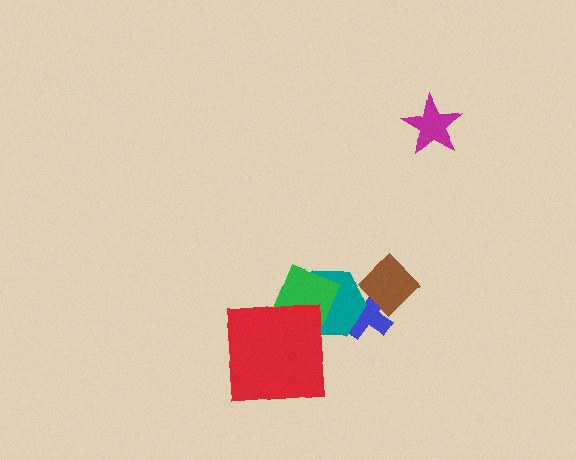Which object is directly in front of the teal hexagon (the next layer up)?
The green square is directly in front of the teal hexagon.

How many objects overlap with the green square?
2 objects overlap with the green square.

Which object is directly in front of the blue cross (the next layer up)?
The brown diamond is directly in front of the blue cross.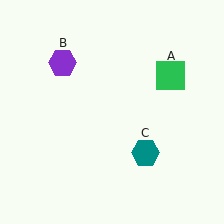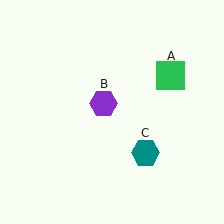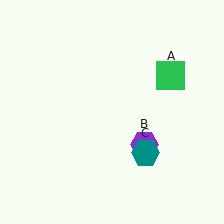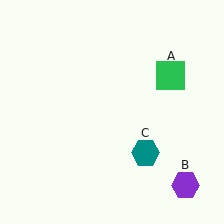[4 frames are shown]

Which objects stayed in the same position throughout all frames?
Green square (object A) and teal hexagon (object C) remained stationary.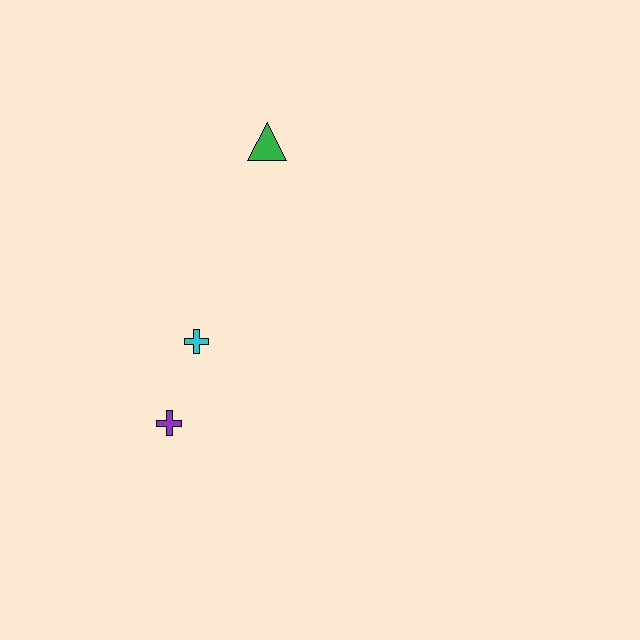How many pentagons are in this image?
There are no pentagons.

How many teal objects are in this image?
There are no teal objects.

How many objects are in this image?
There are 3 objects.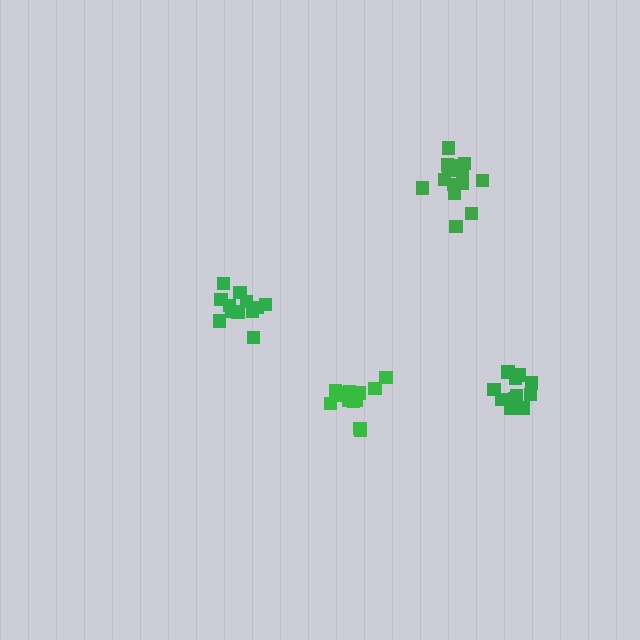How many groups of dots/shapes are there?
There are 4 groups.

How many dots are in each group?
Group 1: 12 dots, Group 2: 15 dots, Group 3: 11 dots, Group 4: 13 dots (51 total).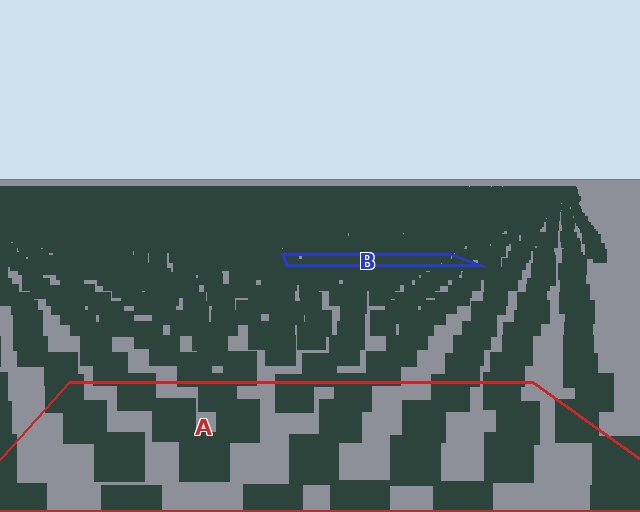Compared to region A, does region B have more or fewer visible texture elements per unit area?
Region B has more texture elements per unit area — they are packed more densely because it is farther away.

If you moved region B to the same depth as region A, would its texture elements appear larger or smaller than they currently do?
They would appear larger. At a closer depth, the same texture elements are projected at a bigger on-screen size.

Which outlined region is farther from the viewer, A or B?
Region B is farther from the viewer — the texture elements inside it appear smaller and more densely packed.